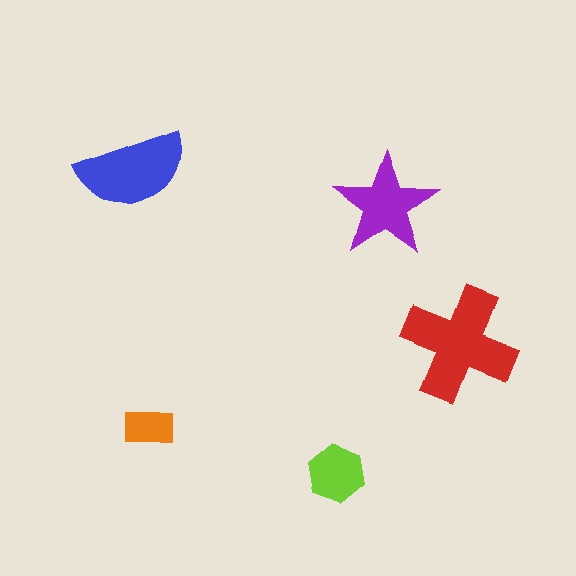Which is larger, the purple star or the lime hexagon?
The purple star.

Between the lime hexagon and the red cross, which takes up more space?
The red cross.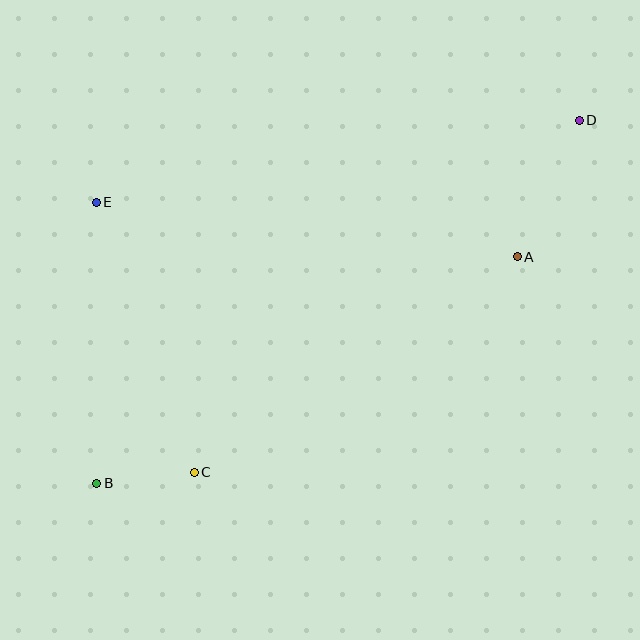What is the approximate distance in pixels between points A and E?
The distance between A and E is approximately 424 pixels.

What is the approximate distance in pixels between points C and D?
The distance between C and D is approximately 522 pixels.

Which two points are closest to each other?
Points B and C are closest to each other.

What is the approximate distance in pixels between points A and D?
The distance between A and D is approximately 150 pixels.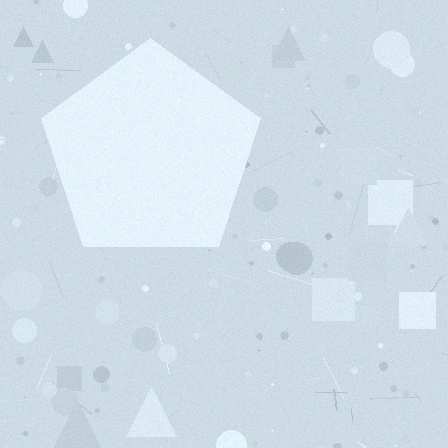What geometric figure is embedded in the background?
A pentagon is embedded in the background.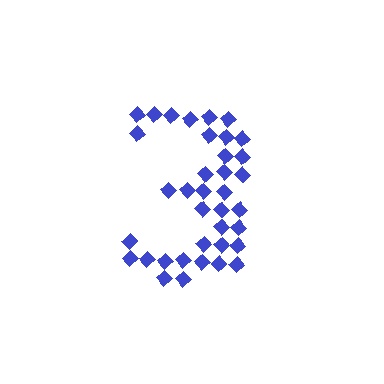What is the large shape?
The large shape is the digit 3.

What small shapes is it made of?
It is made of small diamonds.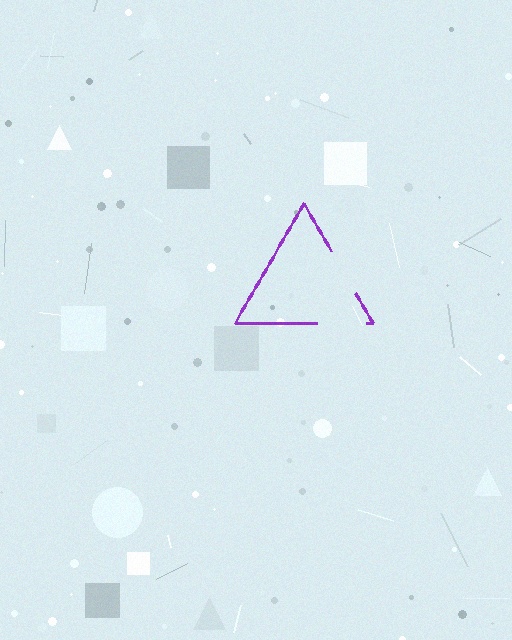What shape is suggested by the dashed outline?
The dashed outline suggests a triangle.